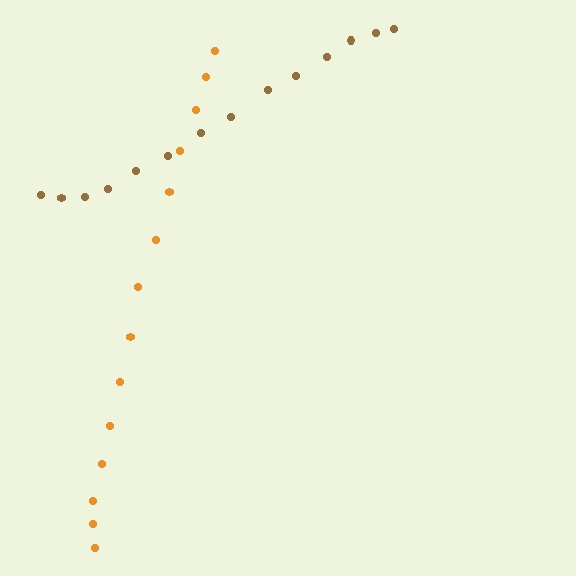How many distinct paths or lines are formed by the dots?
There are 2 distinct paths.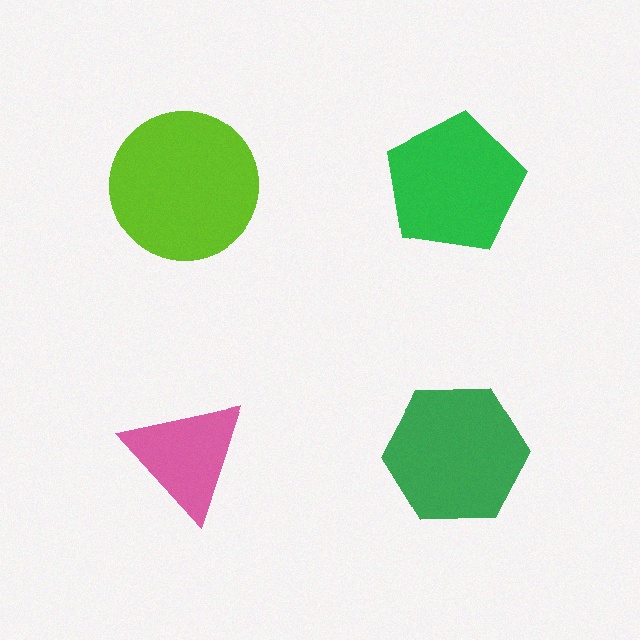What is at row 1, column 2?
A green pentagon.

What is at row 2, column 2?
A green hexagon.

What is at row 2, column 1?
A pink triangle.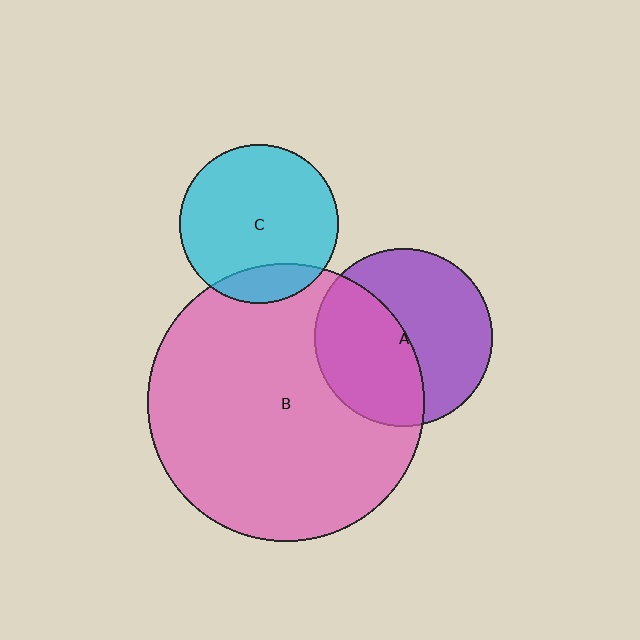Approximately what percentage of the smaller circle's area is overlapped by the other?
Approximately 15%.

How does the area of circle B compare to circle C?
Approximately 3.0 times.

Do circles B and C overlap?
Yes.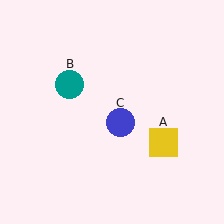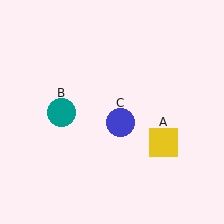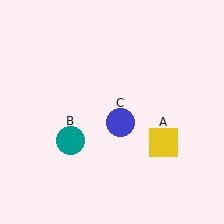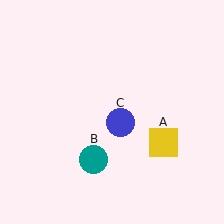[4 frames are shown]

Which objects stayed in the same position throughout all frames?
Yellow square (object A) and blue circle (object C) remained stationary.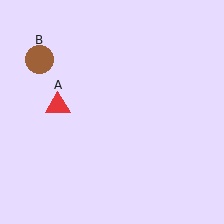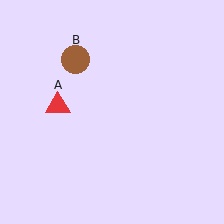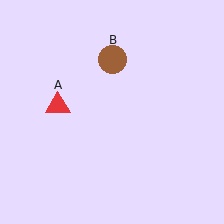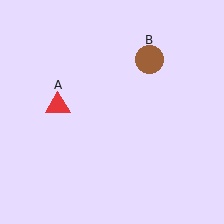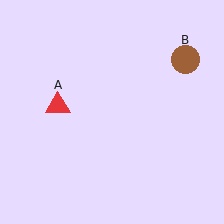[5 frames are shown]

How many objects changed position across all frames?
1 object changed position: brown circle (object B).